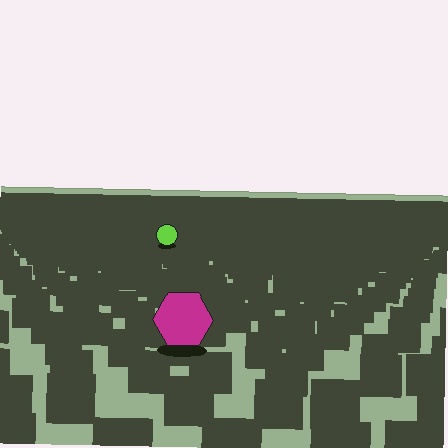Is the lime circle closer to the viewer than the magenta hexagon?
No. The magenta hexagon is closer — you can tell from the texture gradient: the ground texture is coarser near it.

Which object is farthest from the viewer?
The lime circle is farthest from the viewer. It appears smaller and the ground texture around it is denser.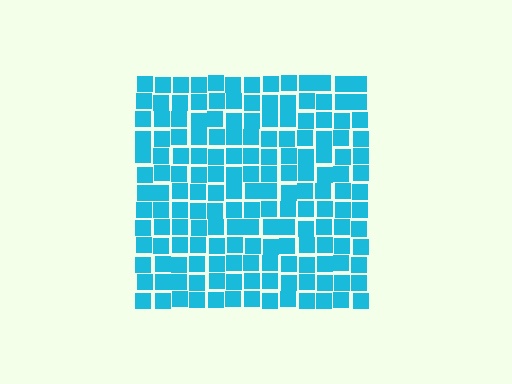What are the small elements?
The small elements are squares.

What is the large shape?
The large shape is a square.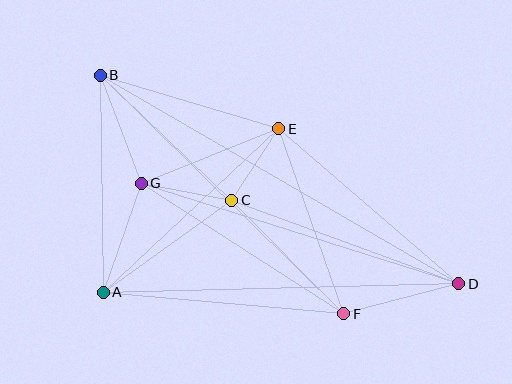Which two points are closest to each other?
Points C and E are closest to each other.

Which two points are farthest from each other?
Points B and D are farthest from each other.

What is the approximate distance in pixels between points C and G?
The distance between C and G is approximately 92 pixels.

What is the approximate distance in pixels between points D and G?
The distance between D and G is approximately 333 pixels.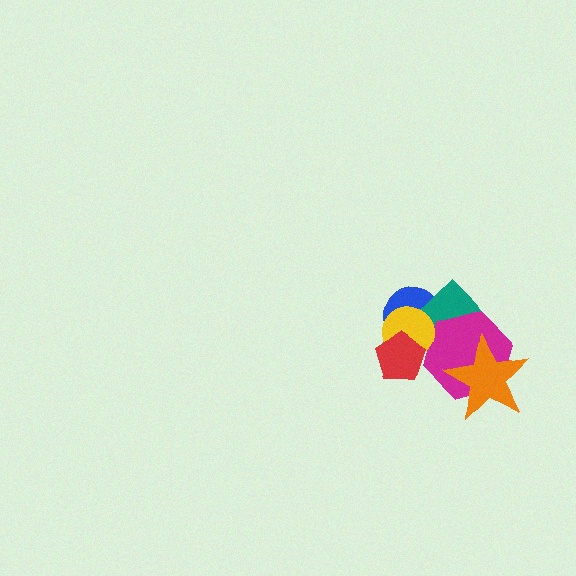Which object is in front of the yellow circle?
The red pentagon is in front of the yellow circle.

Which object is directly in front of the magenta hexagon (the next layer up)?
The yellow circle is directly in front of the magenta hexagon.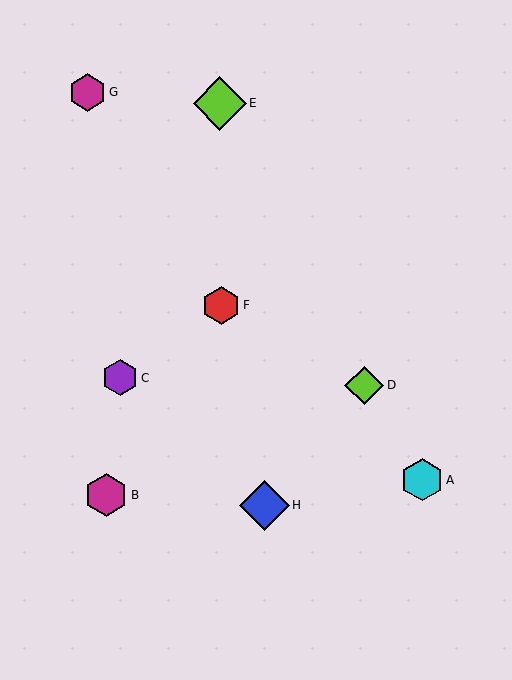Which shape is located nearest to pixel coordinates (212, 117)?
The lime diamond (labeled E) at (220, 103) is nearest to that location.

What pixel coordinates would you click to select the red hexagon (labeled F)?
Click at (221, 305) to select the red hexagon F.